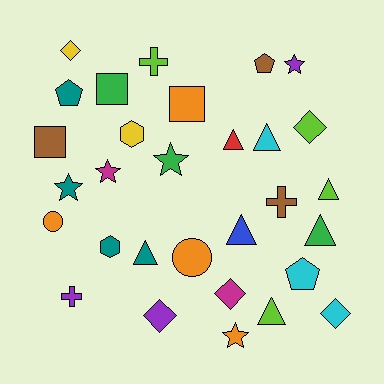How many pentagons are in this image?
There are 3 pentagons.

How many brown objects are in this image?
There are 3 brown objects.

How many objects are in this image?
There are 30 objects.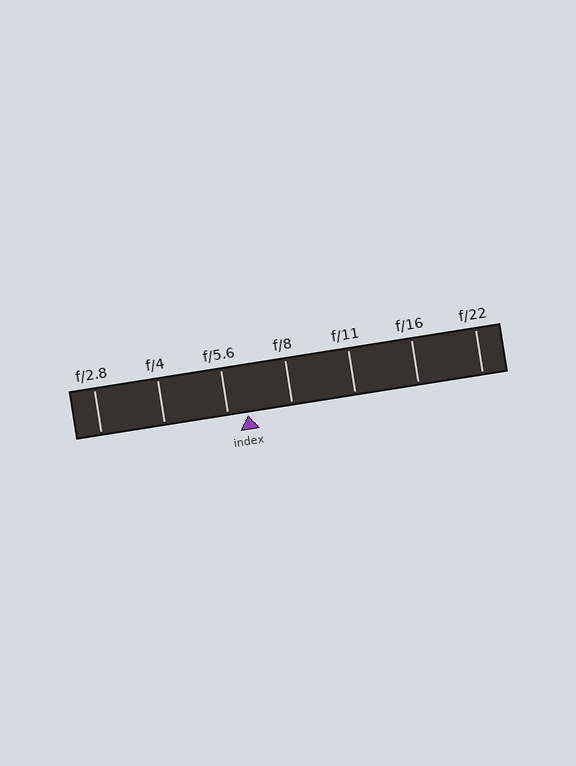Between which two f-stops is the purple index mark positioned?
The index mark is between f/5.6 and f/8.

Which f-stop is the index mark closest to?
The index mark is closest to f/5.6.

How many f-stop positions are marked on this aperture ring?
There are 7 f-stop positions marked.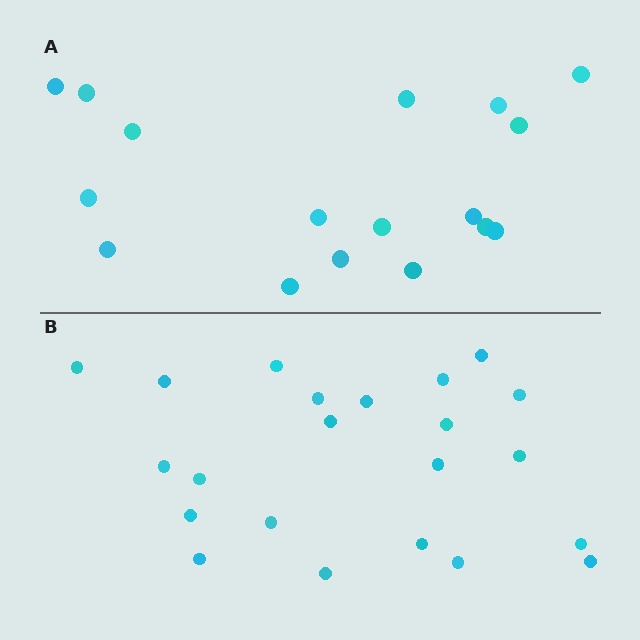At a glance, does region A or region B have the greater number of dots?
Region B (the bottom region) has more dots.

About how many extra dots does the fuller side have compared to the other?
Region B has about 5 more dots than region A.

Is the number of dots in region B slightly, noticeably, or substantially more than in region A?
Region B has noticeably more, but not dramatically so. The ratio is roughly 1.3 to 1.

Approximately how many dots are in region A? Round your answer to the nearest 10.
About 20 dots. (The exact count is 17, which rounds to 20.)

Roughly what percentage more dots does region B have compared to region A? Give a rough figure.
About 30% more.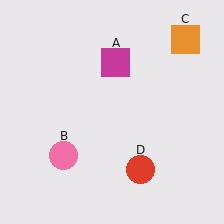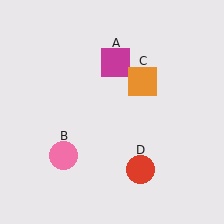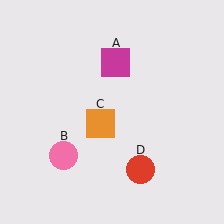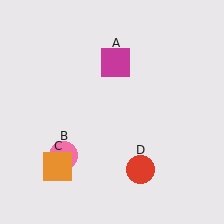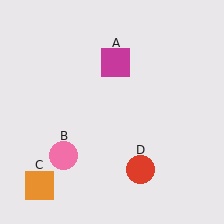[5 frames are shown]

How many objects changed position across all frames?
1 object changed position: orange square (object C).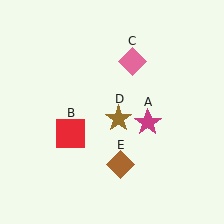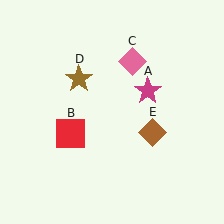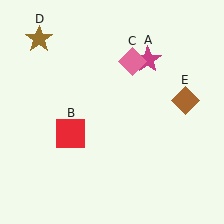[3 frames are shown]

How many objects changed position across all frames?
3 objects changed position: magenta star (object A), brown star (object D), brown diamond (object E).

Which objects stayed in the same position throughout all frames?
Red square (object B) and pink diamond (object C) remained stationary.